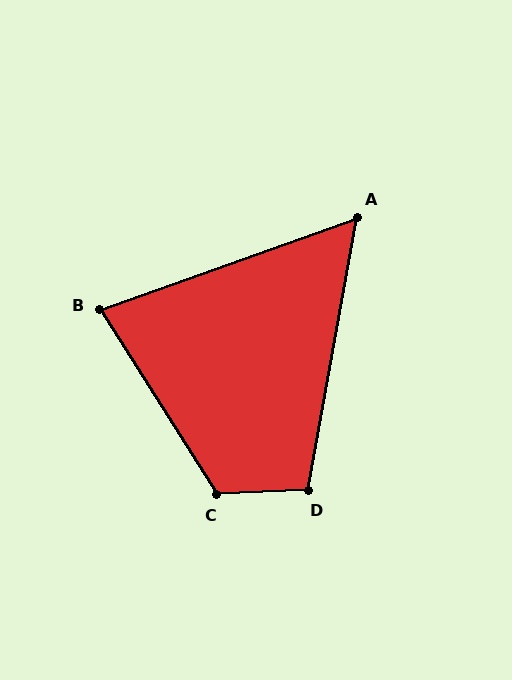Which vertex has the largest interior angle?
C, at approximately 120 degrees.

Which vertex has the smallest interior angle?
A, at approximately 60 degrees.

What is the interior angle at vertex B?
Approximately 77 degrees (acute).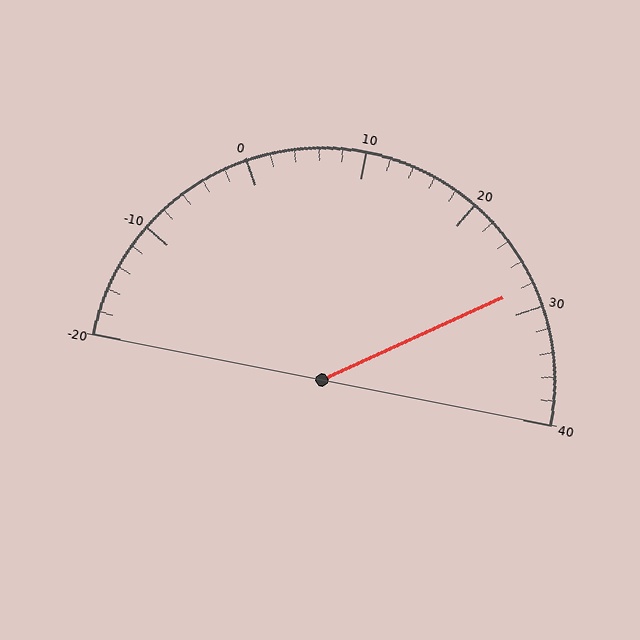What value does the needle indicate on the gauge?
The needle indicates approximately 28.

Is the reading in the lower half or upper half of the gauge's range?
The reading is in the upper half of the range (-20 to 40).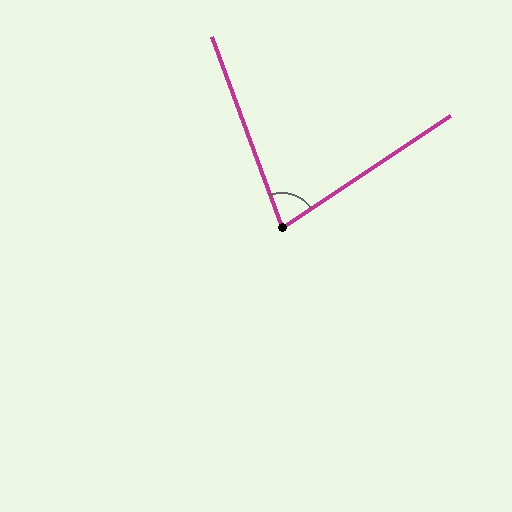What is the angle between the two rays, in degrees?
Approximately 76 degrees.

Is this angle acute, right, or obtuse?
It is acute.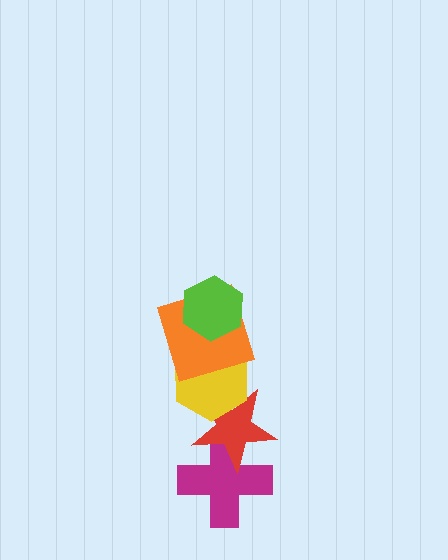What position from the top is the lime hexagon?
The lime hexagon is 1st from the top.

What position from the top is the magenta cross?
The magenta cross is 5th from the top.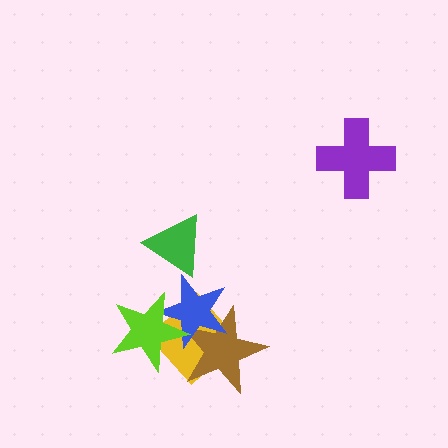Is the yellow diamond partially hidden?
Yes, it is partially covered by another shape.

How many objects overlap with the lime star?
3 objects overlap with the lime star.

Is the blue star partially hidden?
Yes, it is partially covered by another shape.